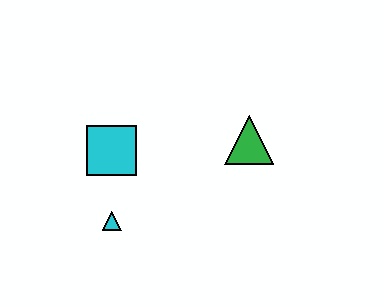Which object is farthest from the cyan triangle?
The green triangle is farthest from the cyan triangle.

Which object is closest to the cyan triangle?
The cyan square is closest to the cyan triangle.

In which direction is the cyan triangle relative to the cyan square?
The cyan triangle is below the cyan square.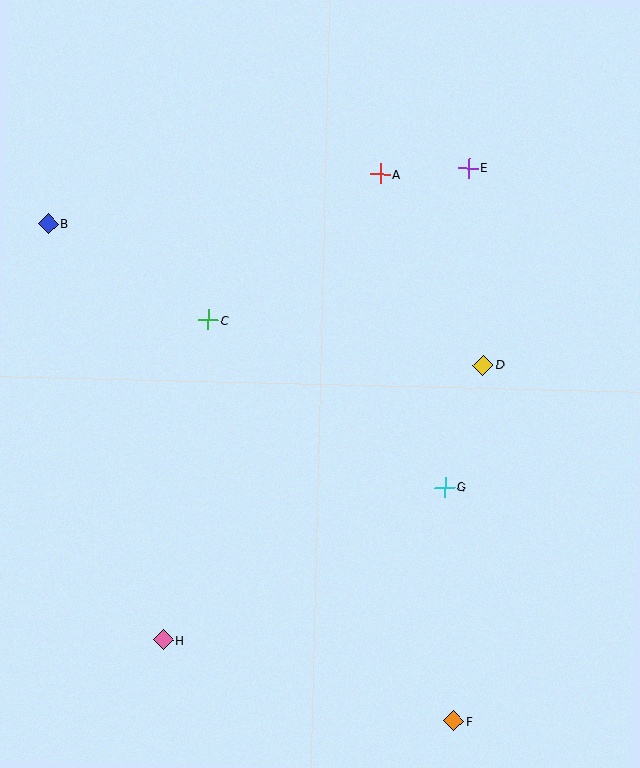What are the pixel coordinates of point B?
Point B is at (48, 224).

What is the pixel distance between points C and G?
The distance between C and G is 290 pixels.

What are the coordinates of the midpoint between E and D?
The midpoint between E and D is at (476, 267).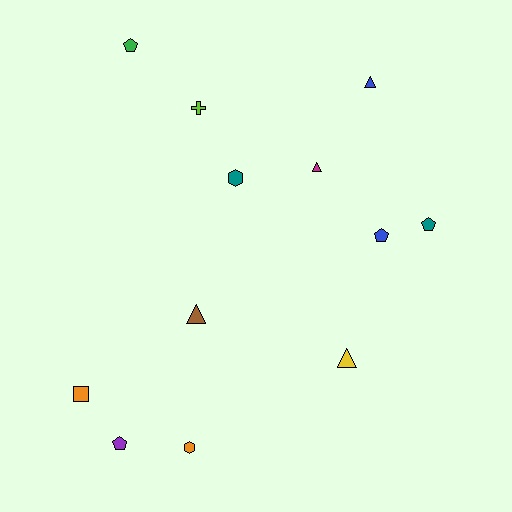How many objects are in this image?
There are 12 objects.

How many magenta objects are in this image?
There is 1 magenta object.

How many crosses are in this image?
There is 1 cross.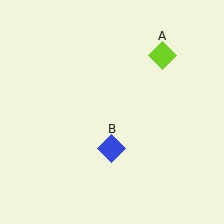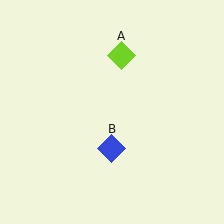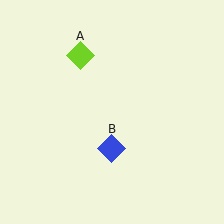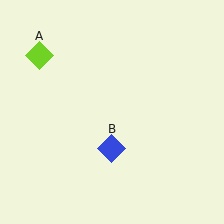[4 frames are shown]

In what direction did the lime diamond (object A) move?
The lime diamond (object A) moved left.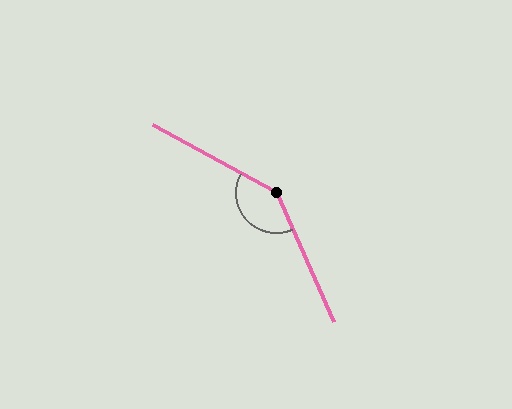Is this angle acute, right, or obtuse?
It is obtuse.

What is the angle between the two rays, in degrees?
Approximately 142 degrees.